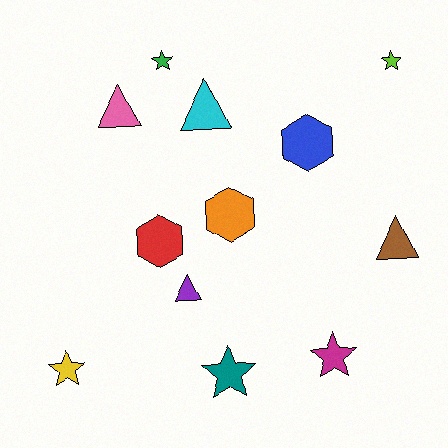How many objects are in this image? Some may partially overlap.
There are 12 objects.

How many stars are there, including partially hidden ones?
There are 5 stars.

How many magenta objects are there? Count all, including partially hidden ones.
There is 1 magenta object.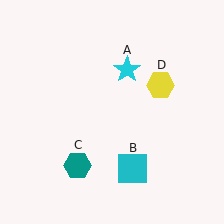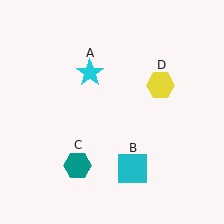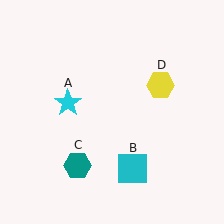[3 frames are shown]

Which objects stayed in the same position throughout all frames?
Cyan square (object B) and teal hexagon (object C) and yellow hexagon (object D) remained stationary.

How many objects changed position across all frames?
1 object changed position: cyan star (object A).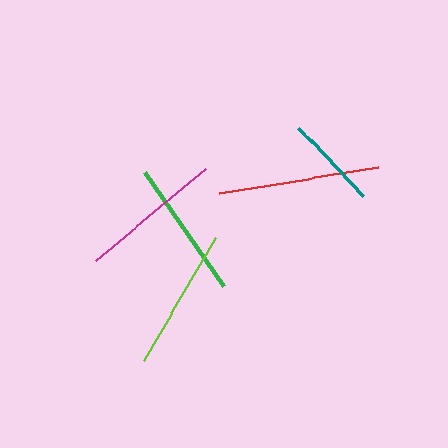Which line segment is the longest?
The red line is the longest at approximately 161 pixels.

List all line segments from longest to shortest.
From longest to shortest: red, lime, magenta, green, teal.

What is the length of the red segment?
The red segment is approximately 161 pixels long.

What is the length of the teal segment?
The teal segment is approximately 94 pixels long.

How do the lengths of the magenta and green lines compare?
The magenta and green lines are approximately the same length.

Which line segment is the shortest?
The teal line is the shortest at approximately 94 pixels.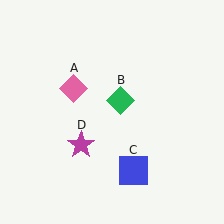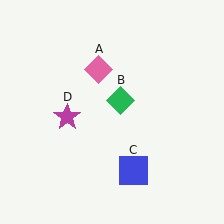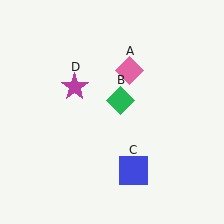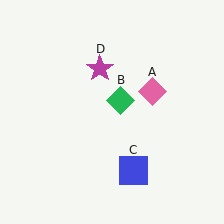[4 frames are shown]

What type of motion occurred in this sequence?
The pink diamond (object A), magenta star (object D) rotated clockwise around the center of the scene.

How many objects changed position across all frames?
2 objects changed position: pink diamond (object A), magenta star (object D).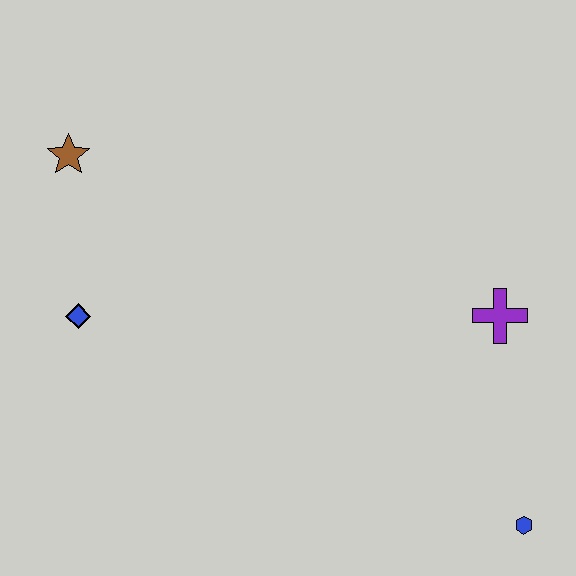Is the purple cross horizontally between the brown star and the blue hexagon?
Yes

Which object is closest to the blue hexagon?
The purple cross is closest to the blue hexagon.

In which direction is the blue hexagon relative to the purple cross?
The blue hexagon is below the purple cross.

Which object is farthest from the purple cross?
The brown star is farthest from the purple cross.